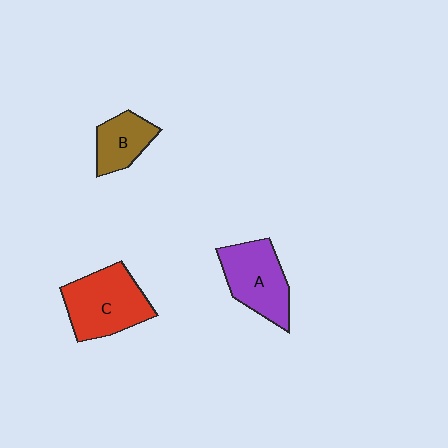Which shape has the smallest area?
Shape B (brown).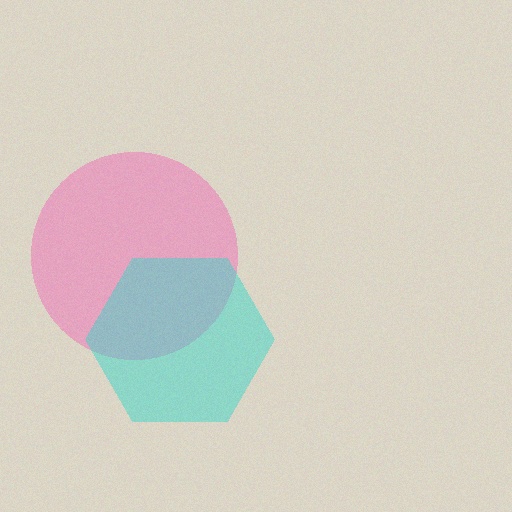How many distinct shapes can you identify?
There are 2 distinct shapes: a pink circle, a cyan hexagon.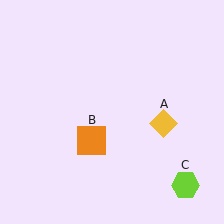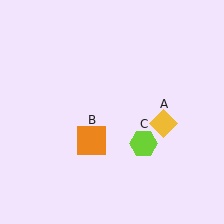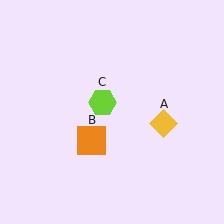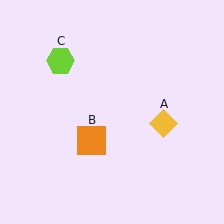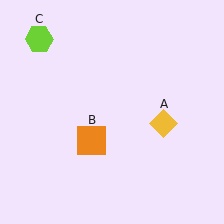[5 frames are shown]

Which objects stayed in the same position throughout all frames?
Yellow diamond (object A) and orange square (object B) remained stationary.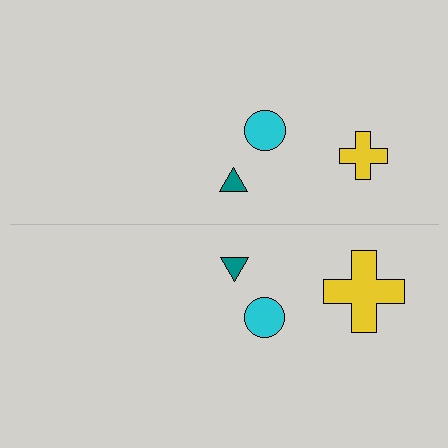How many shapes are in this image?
There are 6 shapes in this image.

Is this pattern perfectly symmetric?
No, the pattern is not perfectly symmetric. The yellow cross on the bottom side has a different size than its mirror counterpart.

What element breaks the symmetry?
The yellow cross on the bottom side has a different size than its mirror counterpart.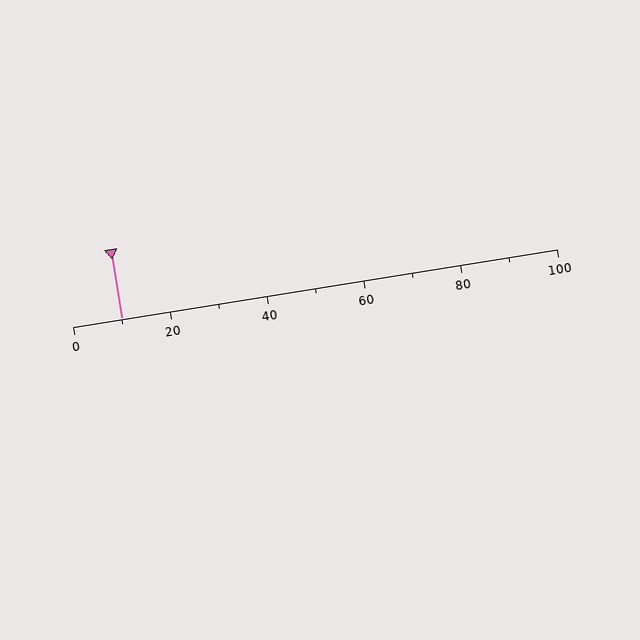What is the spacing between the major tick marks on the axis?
The major ticks are spaced 20 apart.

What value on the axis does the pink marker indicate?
The marker indicates approximately 10.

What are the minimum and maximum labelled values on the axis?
The axis runs from 0 to 100.